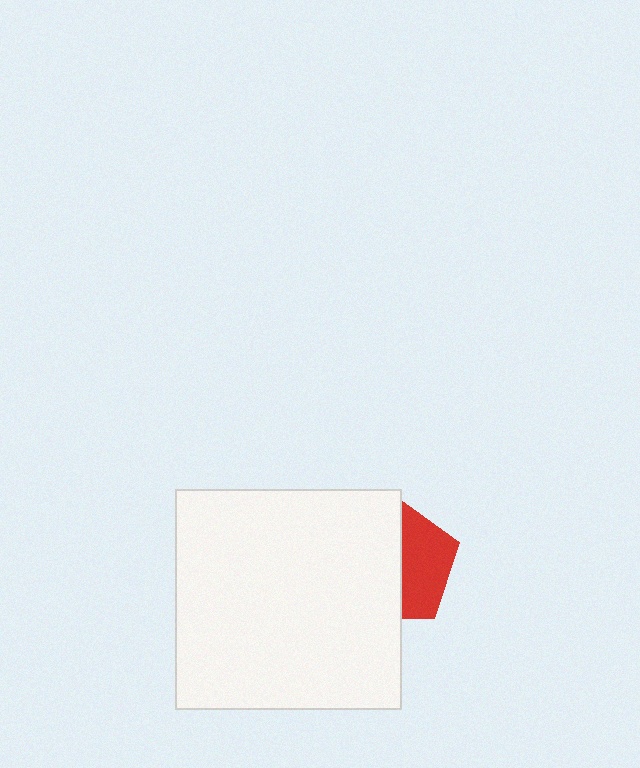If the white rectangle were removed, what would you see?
You would see the complete red pentagon.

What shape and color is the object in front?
The object in front is a white rectangle.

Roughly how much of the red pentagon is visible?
A small part of it is visible (roughly 42%).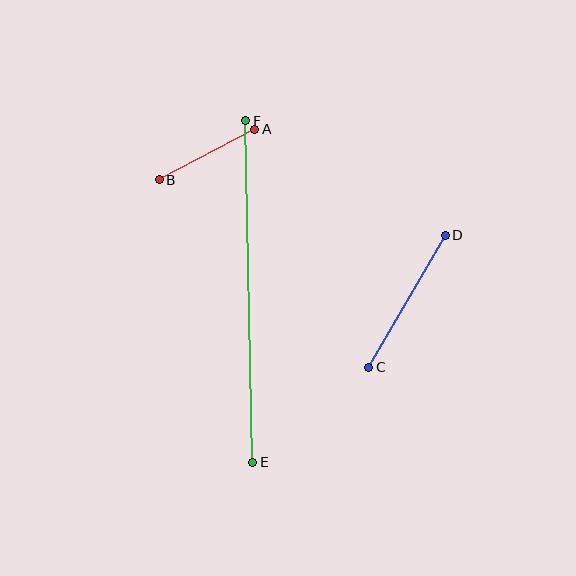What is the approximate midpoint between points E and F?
The midpoint is at approximately (249, 292) pixels.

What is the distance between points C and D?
The distance is approximately 152 pixels.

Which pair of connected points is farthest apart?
Points E and F are farthest apart.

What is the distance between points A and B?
The distance is approximately 108 pixels.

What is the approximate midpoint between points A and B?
The midpoint is at approximately (207, 155) pixels.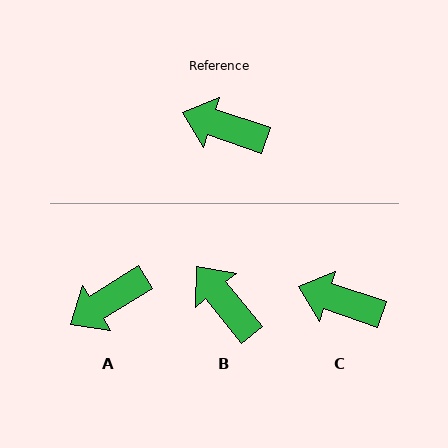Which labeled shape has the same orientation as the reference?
C.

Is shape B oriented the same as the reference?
No, it is off by about 32 degrees.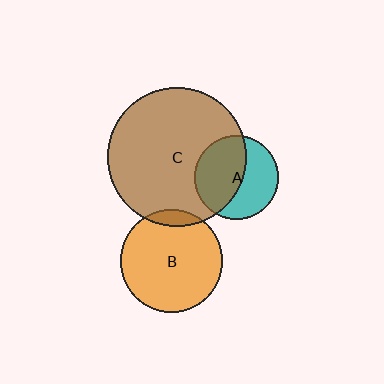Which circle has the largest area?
Circle C (brown).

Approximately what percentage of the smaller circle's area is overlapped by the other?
Approximately 10%.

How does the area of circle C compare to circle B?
Approximately 1.8 times.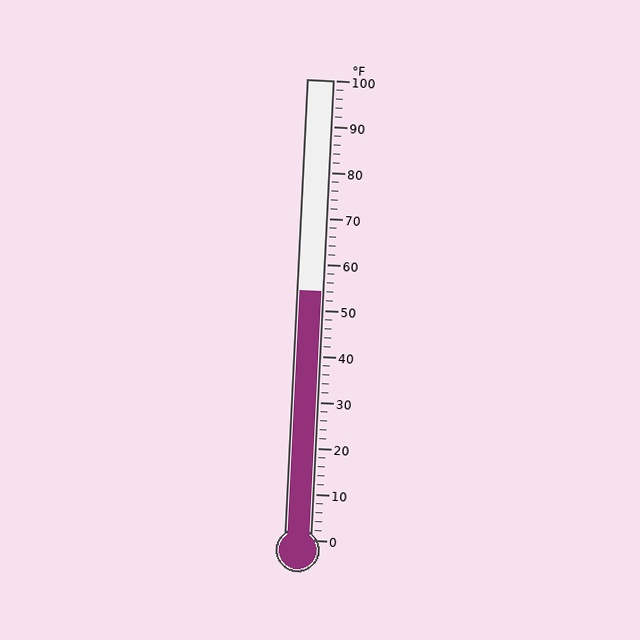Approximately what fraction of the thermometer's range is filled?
The thermometer is filled to approximately 55% of its range.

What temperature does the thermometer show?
The thermometer shows approximately 54°F.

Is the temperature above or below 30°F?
The temperature is above 30°F.